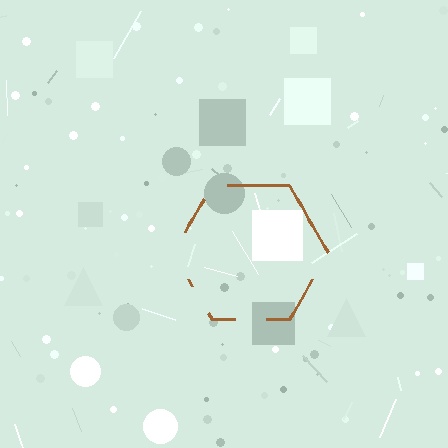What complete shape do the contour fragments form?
The contour fragments form a hexagon.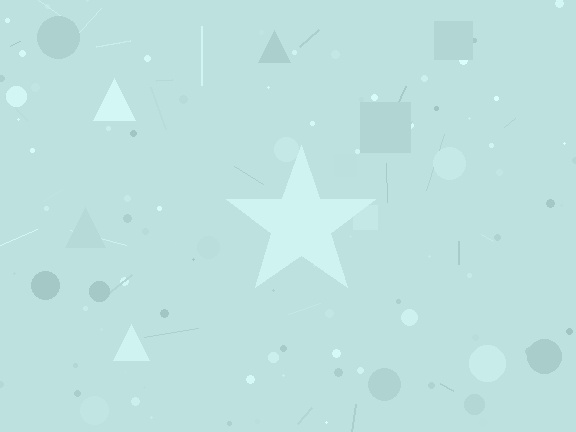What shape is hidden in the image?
A star is hidden in the image.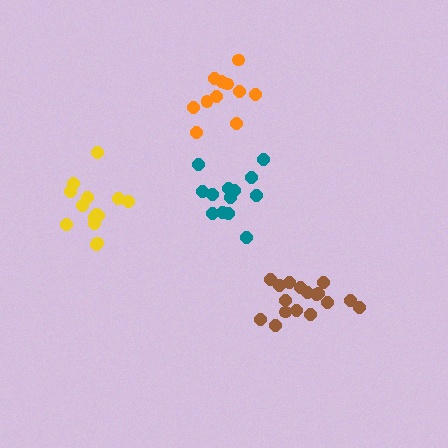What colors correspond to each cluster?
The clusters are colored: orange, brown, yellow, teal.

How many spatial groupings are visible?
There are 4 spatial groupings.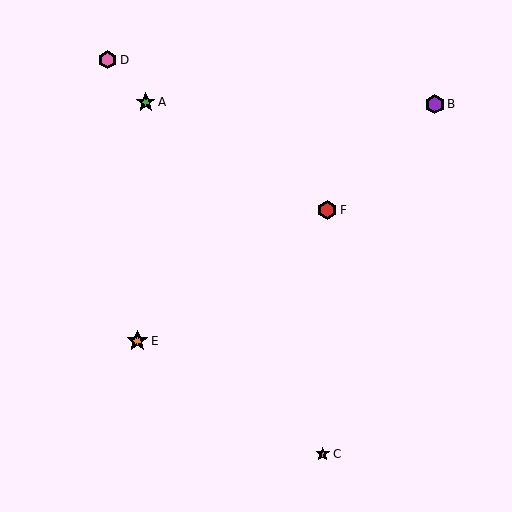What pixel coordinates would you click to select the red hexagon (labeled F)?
Click at (327, 210) to select the red hexagon F.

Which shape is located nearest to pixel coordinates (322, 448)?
The pink star (labeled C) at (323, 454) is nearest to that location.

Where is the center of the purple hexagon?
The center of the purple hexagon is at (435, 104).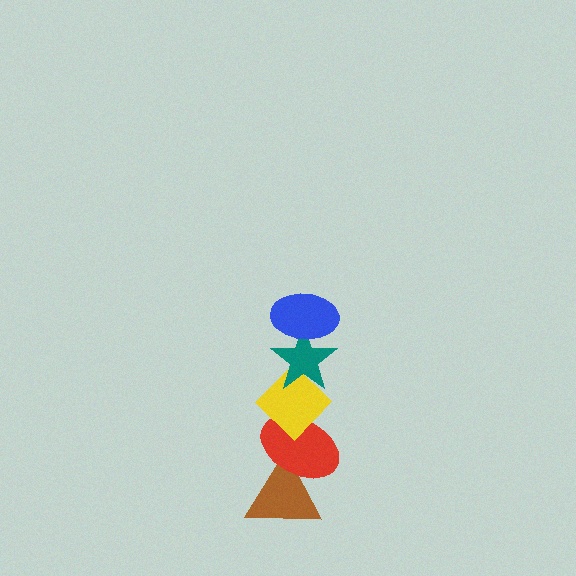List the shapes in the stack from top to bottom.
From top to bottom: the blue ellipse, the teal star, the yellow diamond, the red ellipse, the brown triangle.